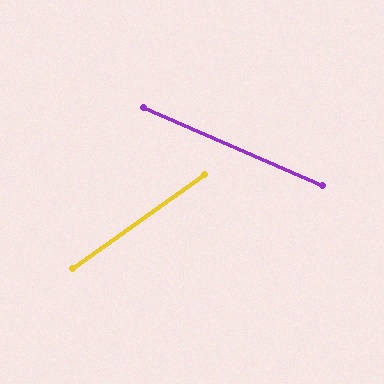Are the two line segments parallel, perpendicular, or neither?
Neither parallel nor perpendicular — they differ by about 59°.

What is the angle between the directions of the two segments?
Approximately 59 degrees.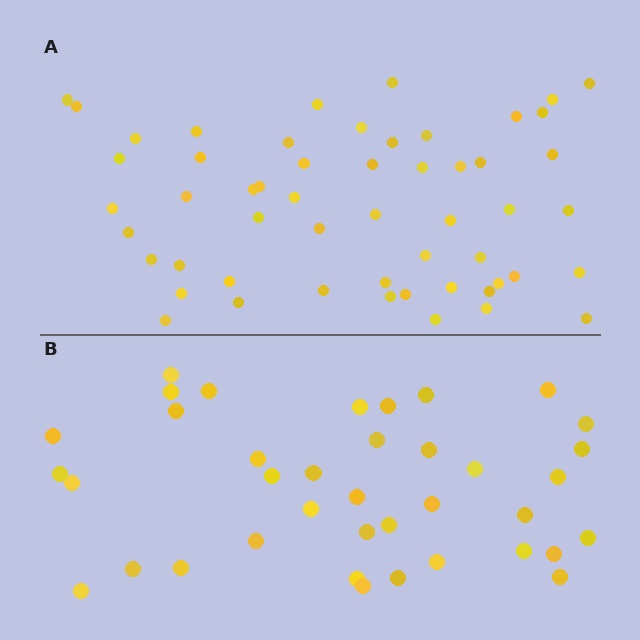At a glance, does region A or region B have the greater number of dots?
Region A (the top region) has more dots.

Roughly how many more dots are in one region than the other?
Region A has approximately 15 more dots than region B.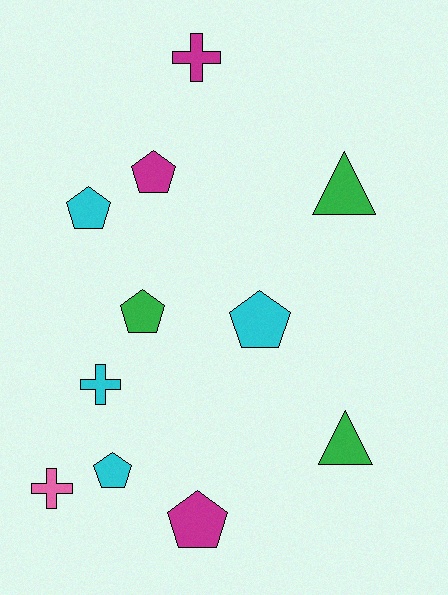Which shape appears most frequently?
Pentagon, with 6 objects.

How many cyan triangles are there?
There are no cyan triangles.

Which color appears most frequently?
Cyan, with 4 objects.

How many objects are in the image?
There are 11 objects.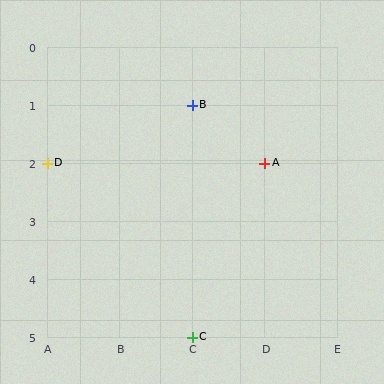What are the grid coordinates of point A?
Point A is at grid coordinates (D, 2).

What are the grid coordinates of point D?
Point D is at grid coordinates (A, 2).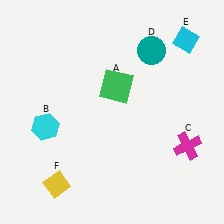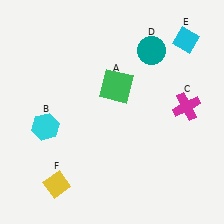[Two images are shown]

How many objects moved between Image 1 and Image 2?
1 object moved between the two images.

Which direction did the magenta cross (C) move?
The magenta cross (C) moved up.